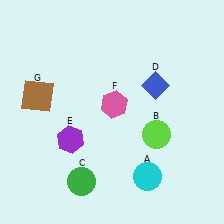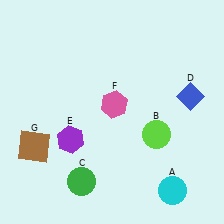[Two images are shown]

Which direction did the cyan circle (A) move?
The cyan circle (A) moved right.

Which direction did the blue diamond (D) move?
The blue diamond (D) moved right.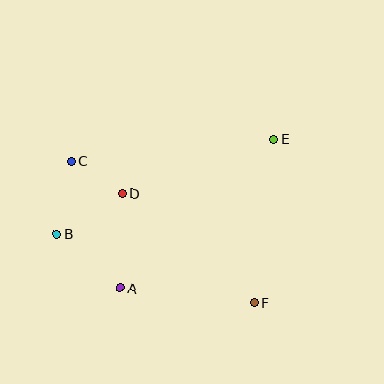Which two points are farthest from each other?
Points B and E are farthest from each other.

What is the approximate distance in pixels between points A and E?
The distance between A and E is approximately 214 pixels.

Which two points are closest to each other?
Points C and D are closest to each other.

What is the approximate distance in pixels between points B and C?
The distance between B and C is approximately 74 pixels.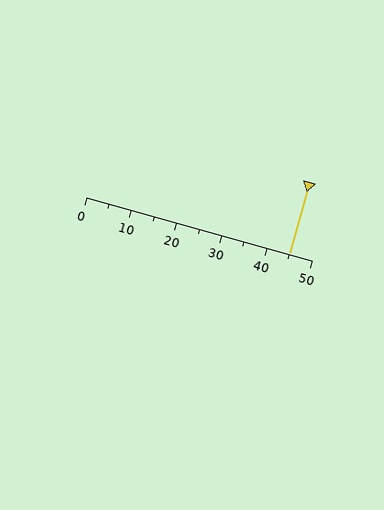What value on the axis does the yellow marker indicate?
The marker indicates approximately 45.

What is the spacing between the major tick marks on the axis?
The major ticks are spaced 10 apart.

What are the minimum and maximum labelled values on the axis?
The axis runs from 0 to 50.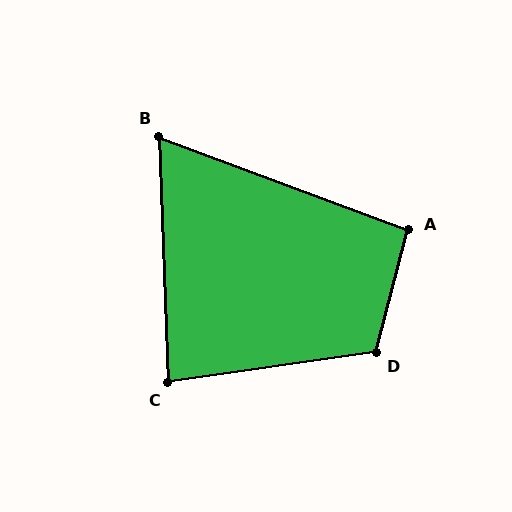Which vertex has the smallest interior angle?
B, at approximately 67 degrees.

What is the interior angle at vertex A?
Approximately 96 degrees (obtuse).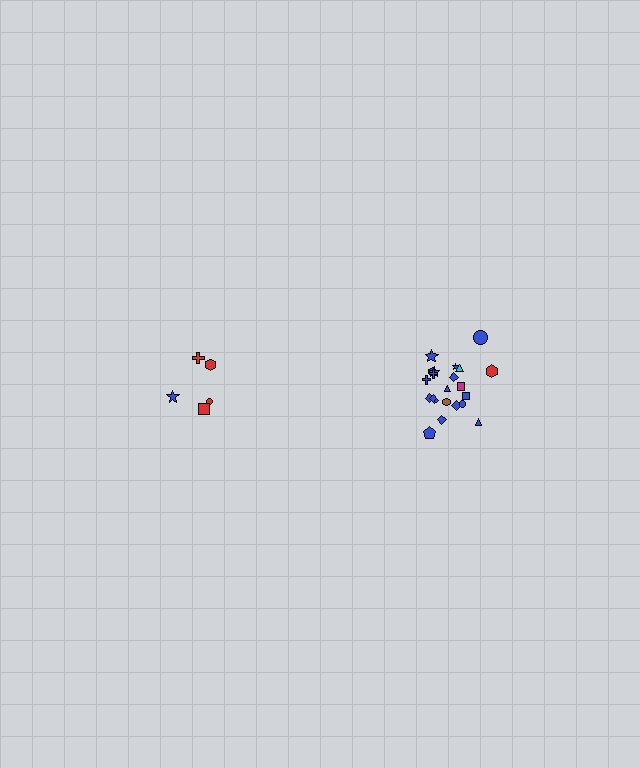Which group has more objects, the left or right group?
The right group.